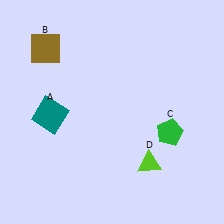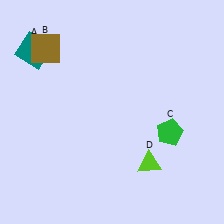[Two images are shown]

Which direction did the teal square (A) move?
The teal square (A) moved up.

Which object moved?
The teal square (A) moved up.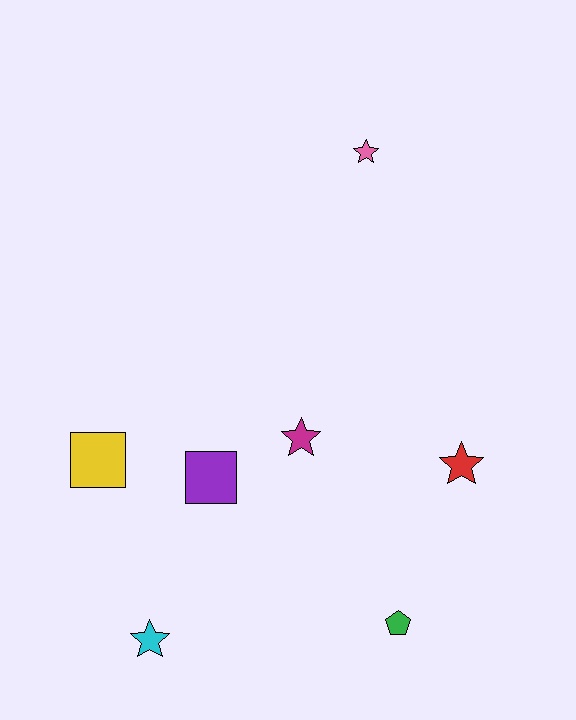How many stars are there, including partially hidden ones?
There are 4 stars.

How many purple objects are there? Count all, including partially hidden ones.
There is 1 purple object.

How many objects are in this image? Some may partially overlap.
There are 7 objects.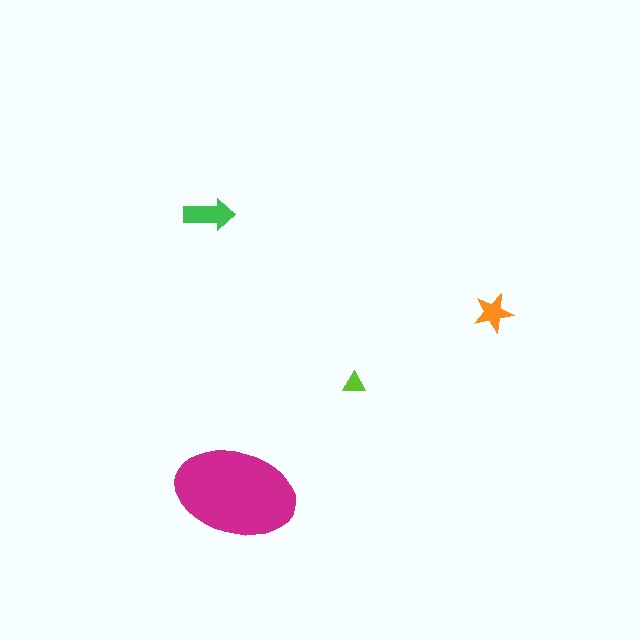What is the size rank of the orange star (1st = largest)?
3rd.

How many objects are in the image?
There are 4 objects in the image.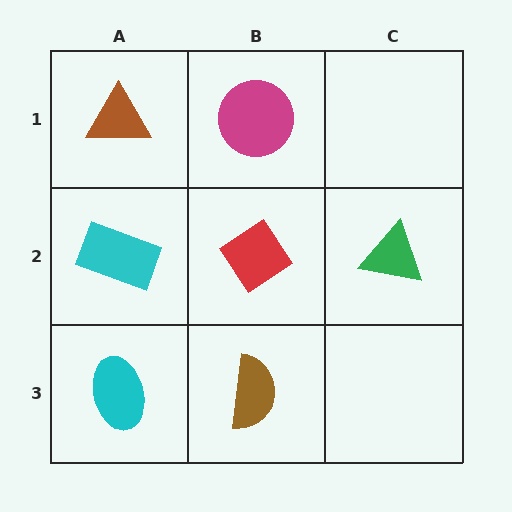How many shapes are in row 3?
2 shapes.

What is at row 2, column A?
A cyan rectangle.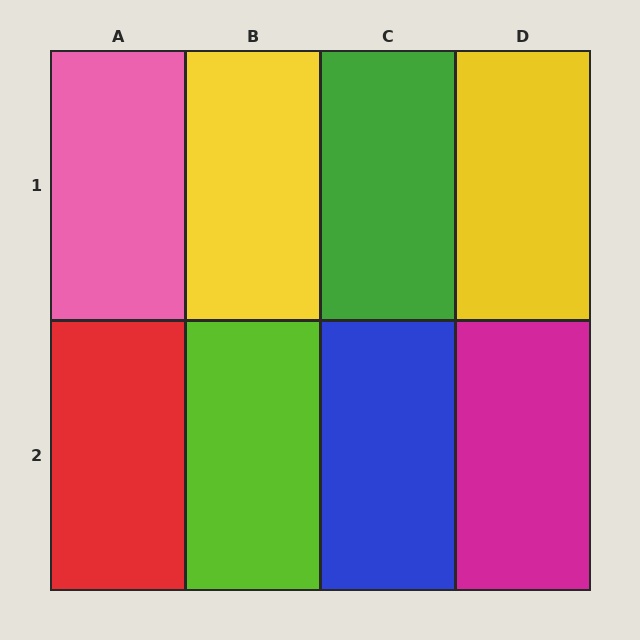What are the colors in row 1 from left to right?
Pink, yellow, green, yellow.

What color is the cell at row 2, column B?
Lime.